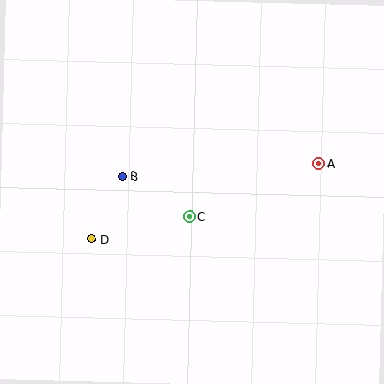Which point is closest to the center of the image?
Point C at (190, 217) is closest to the center.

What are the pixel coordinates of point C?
Point C is at (190, 217).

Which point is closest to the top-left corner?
Point B is closest to the top-left corner.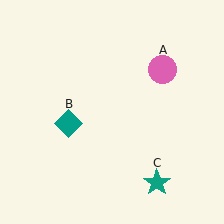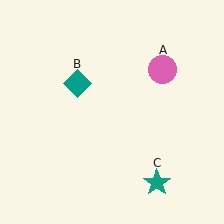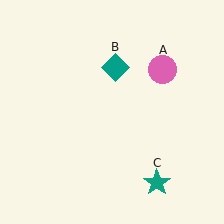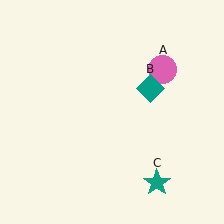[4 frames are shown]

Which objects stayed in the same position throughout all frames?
Pink circle (object A) and teal star (object C) remained stationary.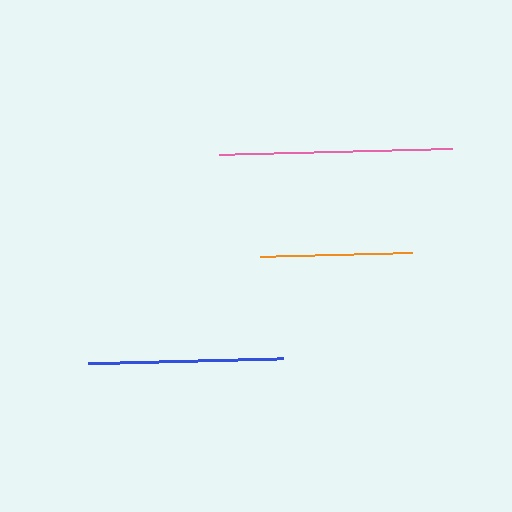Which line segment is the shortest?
The orange line is the shortest at approximately 152 pixels.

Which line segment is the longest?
The pink line is the longest at approximately 233 pixels.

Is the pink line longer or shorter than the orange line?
The pink line is longer than the orange line.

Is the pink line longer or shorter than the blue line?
The pink line is longer than the blue line.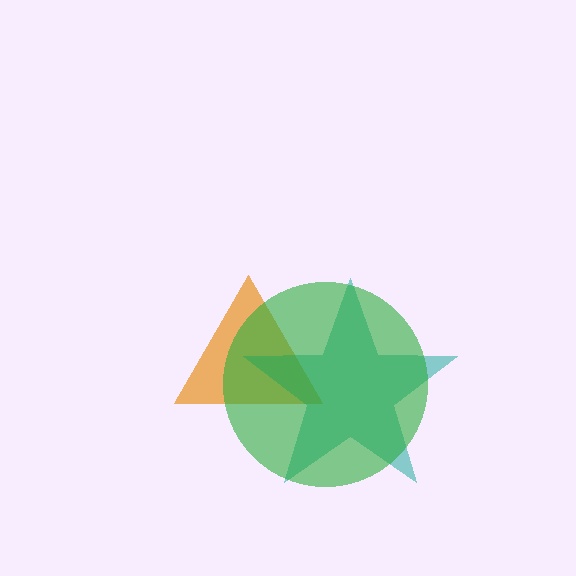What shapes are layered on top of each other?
The layered shapes are: an orange triangle, a teal star, a green circle.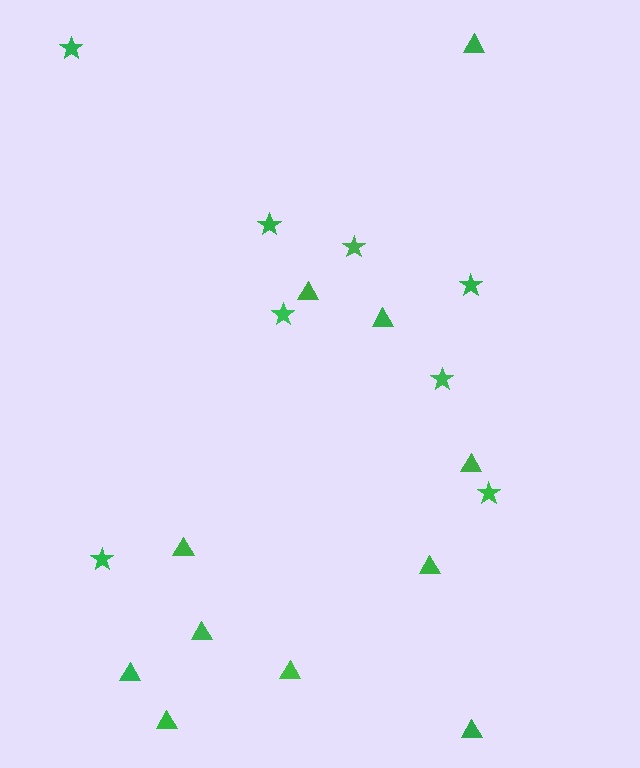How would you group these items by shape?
There are 2 groups: one group of triangles (11) and one group of stars (8).